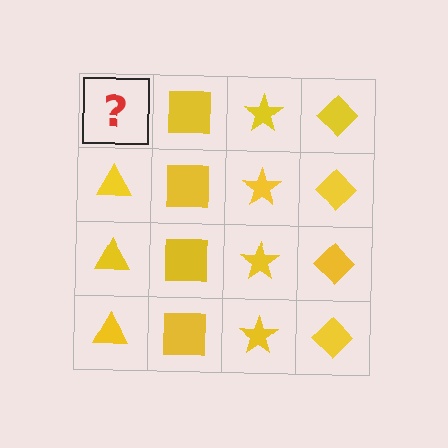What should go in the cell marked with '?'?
The missing cell should contain a yellow triangle.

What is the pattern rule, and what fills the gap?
The rule is that each column has a consistent shape. The gap should be filled with a yellow triangle.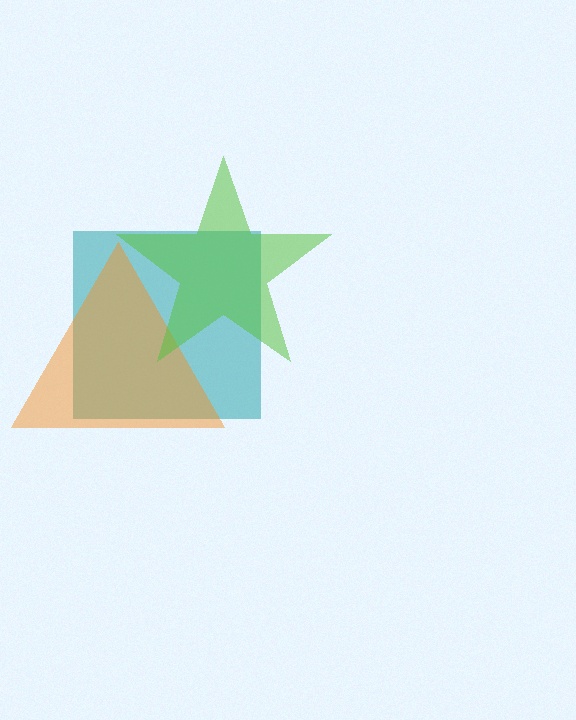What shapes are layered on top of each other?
The layered shapes are: a teal square, an orange triangle, a lime star.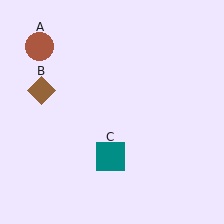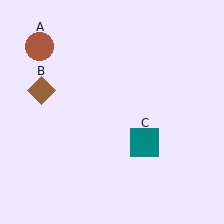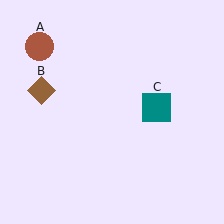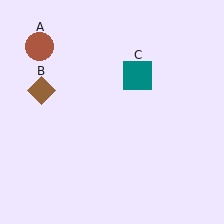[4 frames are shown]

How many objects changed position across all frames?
1 object changed position: teal square (object C).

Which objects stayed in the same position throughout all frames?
Brown circle (object A) and brown diamond (object B) remained stationary.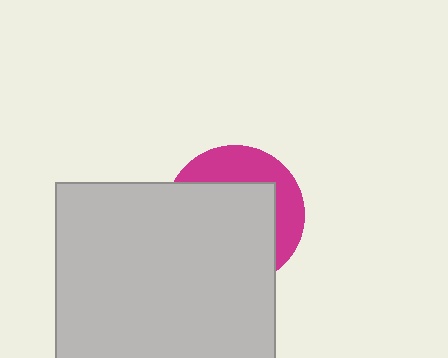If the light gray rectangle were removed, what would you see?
You would see the complete magenta circle.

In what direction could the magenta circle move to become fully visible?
The magenta circle could move toward the upper-right. That would shift it out from behind the light gray rectangle entirely.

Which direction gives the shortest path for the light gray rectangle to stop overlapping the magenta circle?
Moving toward the lower-left gives the shortest separation.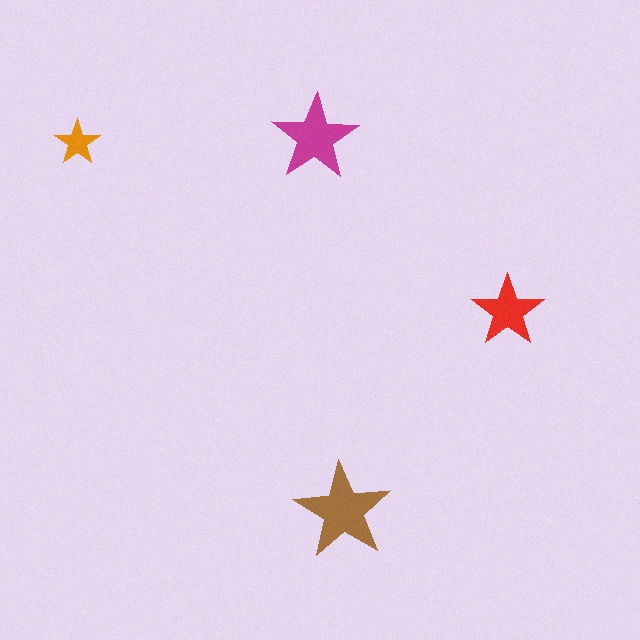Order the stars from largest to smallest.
the brown one, the magenta one, the red one, the orange one.